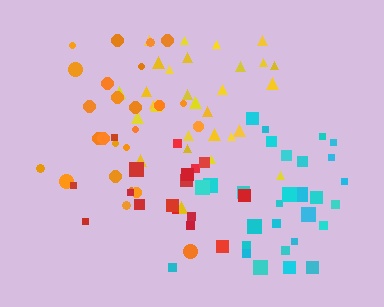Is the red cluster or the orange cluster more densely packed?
Red.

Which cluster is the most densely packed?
Yellow.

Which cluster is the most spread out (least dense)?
Orange.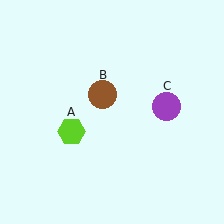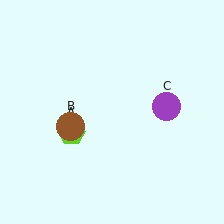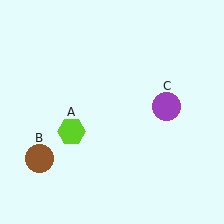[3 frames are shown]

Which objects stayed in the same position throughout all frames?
Lime hexagon (object A) and purple circle (object C) remained stationary.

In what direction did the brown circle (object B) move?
The brown circle (object B) moved down and to the left.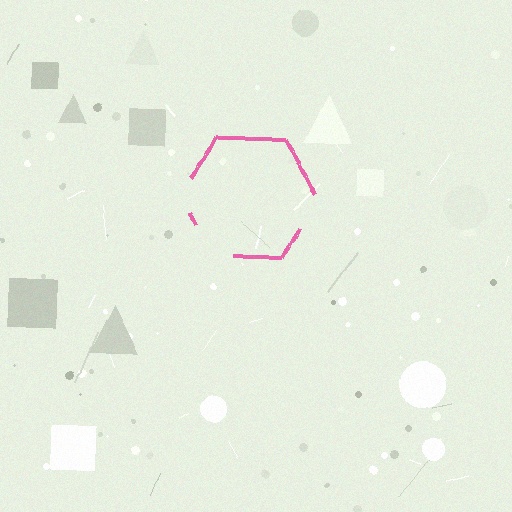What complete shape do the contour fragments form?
The contour fragments form a hexagon.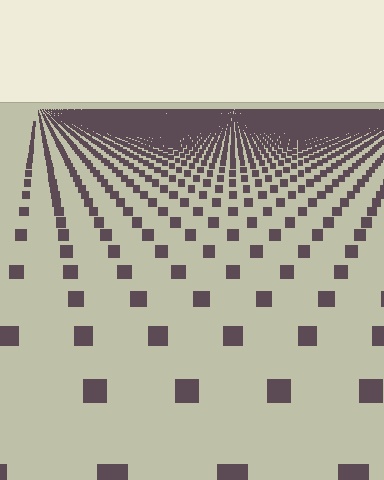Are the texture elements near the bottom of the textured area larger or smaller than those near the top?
Larger. Near the bottom, elements are closer to the viewer and appear at a bigger on-screen size.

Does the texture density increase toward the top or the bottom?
Density increases toward the top.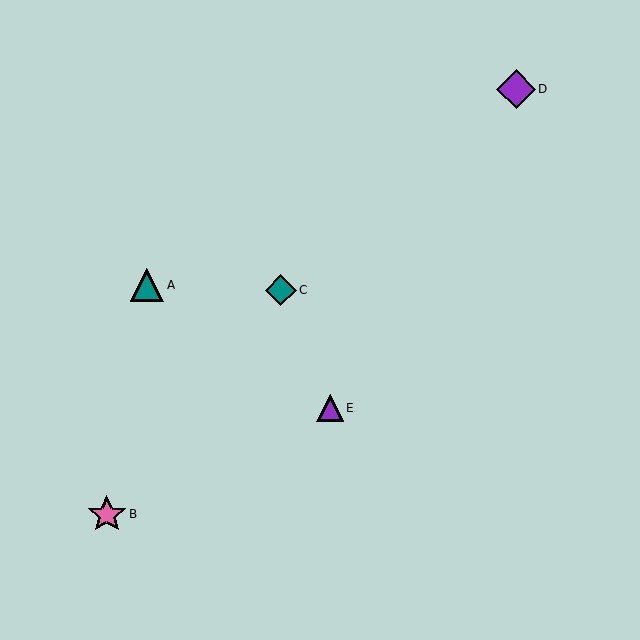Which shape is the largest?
The purple diamond (labeled D) is the largest.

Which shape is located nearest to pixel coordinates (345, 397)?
The purple triangle (labeled E) at (330, 408) is nearest to that location.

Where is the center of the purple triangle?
The center of the purple triangle is at (330, 408).